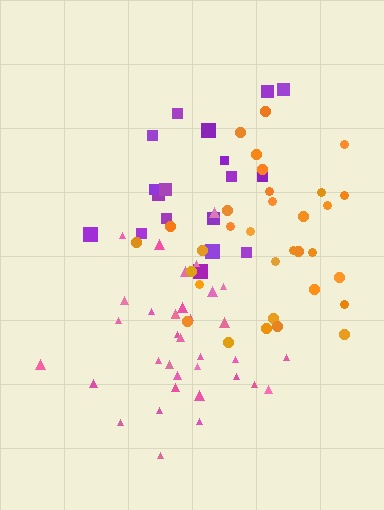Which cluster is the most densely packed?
Pink.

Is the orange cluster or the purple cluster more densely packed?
Orange.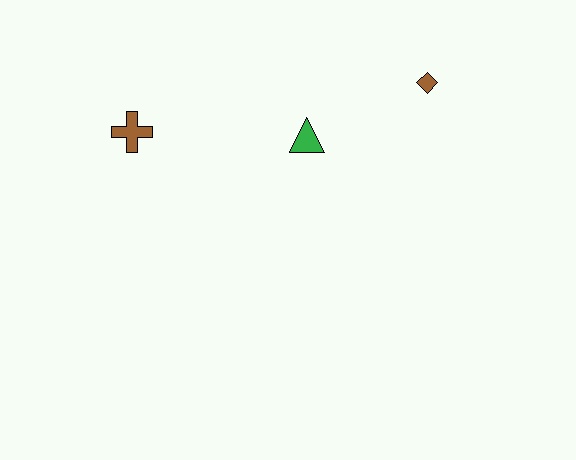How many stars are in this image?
There are no stars.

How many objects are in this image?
There are 3 objects.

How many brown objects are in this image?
There are 2 brown objects.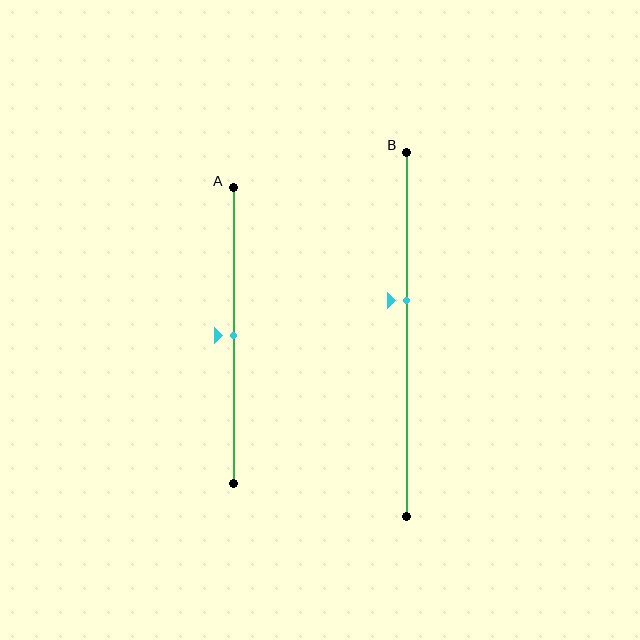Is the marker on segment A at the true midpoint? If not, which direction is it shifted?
Yes, the marker on segment A is at the true midpoint.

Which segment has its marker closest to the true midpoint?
Segment A has its marker closest to the true midpoint.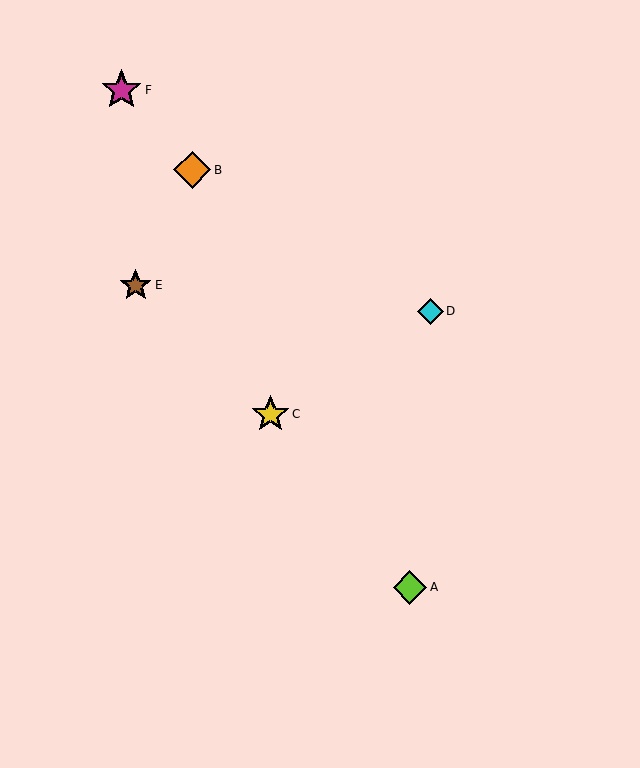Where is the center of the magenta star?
The center of the magenta star is at (122, 90).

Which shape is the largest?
The magenta star (labeled F) is the largest.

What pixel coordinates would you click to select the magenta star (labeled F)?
Click at (122, 90) to select the magenta star F.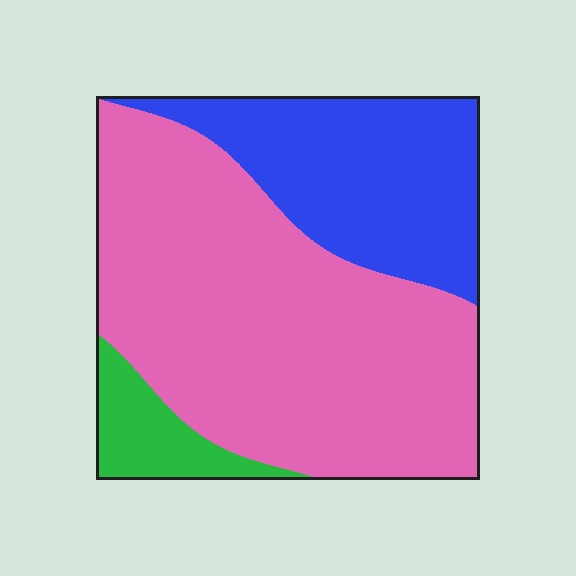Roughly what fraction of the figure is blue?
Blue takes up between a quarter and a half of the figure.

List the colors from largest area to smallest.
From largest to smallest: pink, blue, green.